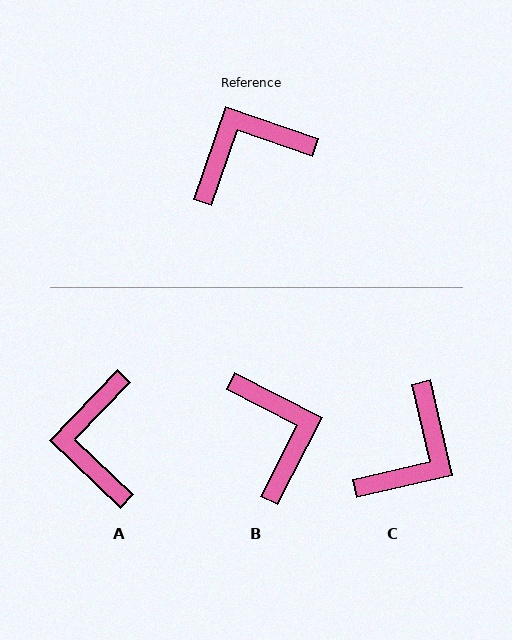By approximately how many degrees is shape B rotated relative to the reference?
Approximately 98 degrees clockwise.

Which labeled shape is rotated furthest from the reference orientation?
C, about 148 degrees away.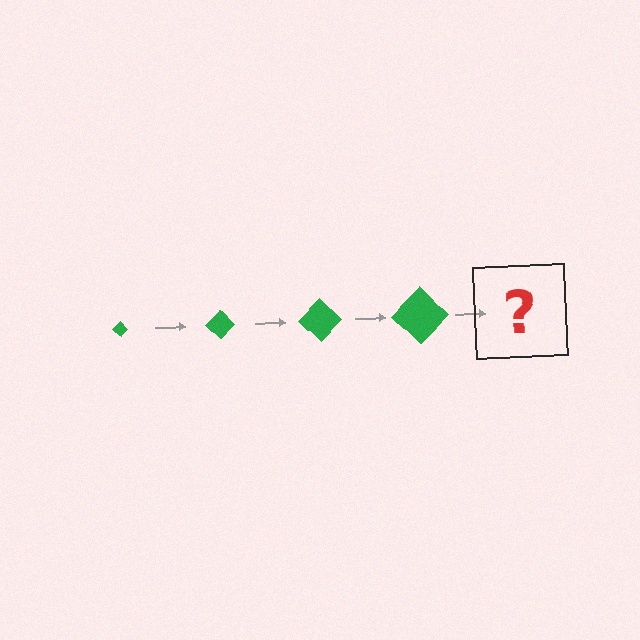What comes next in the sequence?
The next element should be a green diamond, larger than the previous one.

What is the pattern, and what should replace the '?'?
The pattern is that the diamond gets progressively larger each step. The '?' should be a green diamond, larger than the previous one.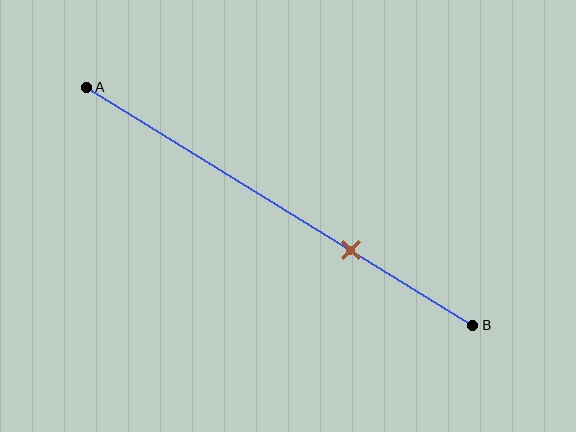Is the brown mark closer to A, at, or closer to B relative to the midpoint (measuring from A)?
The brown mark is closer to point B than the midpoint of segment AB.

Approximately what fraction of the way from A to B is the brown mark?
The brown mark is approximately 70% of the way from A to B.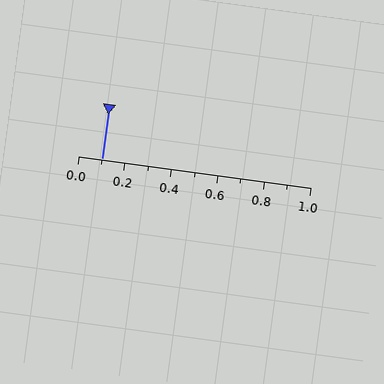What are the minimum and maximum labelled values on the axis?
The axis runs from 0.0 to 1.0.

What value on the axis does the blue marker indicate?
The marker indicates approximately 0.1.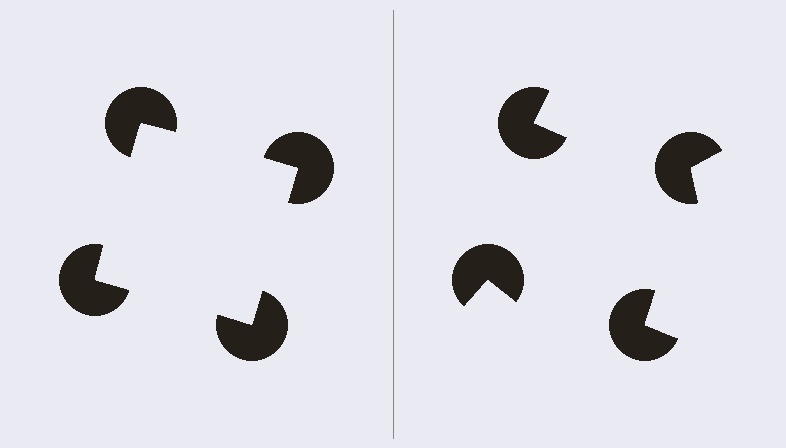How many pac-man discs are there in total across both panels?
8 — 4 on each side.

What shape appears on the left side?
An illusory square.